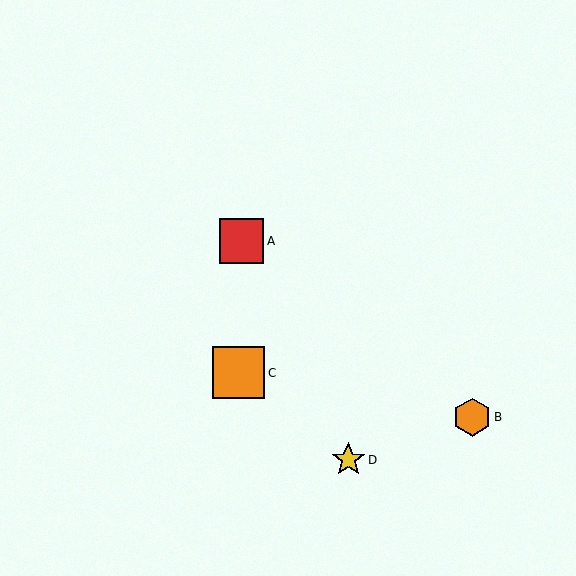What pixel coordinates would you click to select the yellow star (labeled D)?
Click at (348, 460) to select the yellow star D.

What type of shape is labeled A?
Shape A is a red square.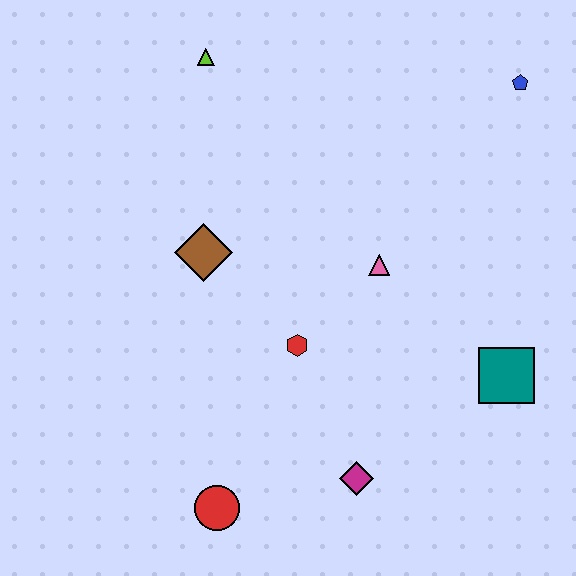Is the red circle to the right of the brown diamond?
Yes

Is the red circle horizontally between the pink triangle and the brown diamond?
Yes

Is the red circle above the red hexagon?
No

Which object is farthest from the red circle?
The blue pentagon is farthest from the red circle.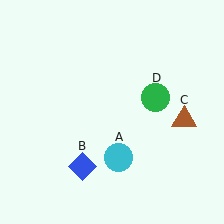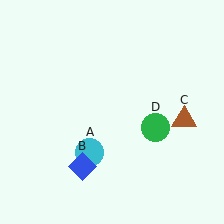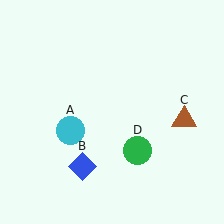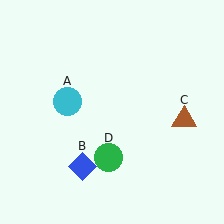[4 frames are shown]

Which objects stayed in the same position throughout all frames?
Blue diamond (object B) and brown triangle (object C) remained stationary.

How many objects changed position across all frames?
2 objects changed position: cyan circle (object A), green circle (object D).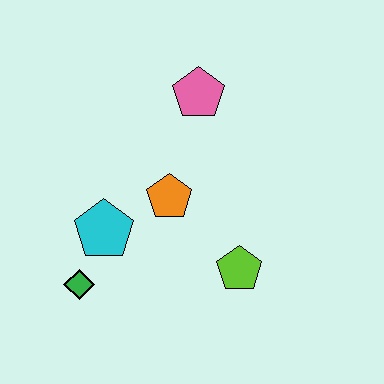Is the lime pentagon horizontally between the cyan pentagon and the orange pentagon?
No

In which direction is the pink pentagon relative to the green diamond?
The pink pentagon is above the green diamond.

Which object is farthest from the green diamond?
The pink pentagon is farthest from the green diamond.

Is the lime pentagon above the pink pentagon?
No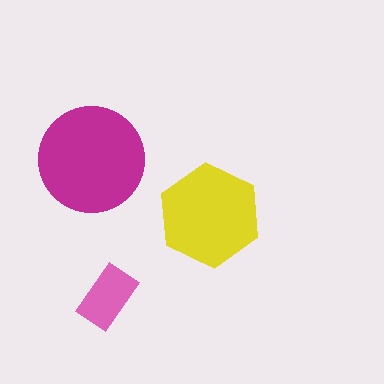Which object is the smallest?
The pink rectangle.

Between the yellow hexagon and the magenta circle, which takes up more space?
The magenta circle.